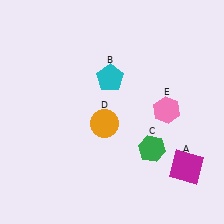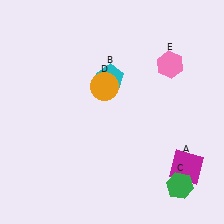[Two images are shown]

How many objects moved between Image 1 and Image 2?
3 objects moved between the two images.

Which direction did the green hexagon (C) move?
The green hexagon (C) moved down.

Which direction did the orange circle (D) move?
The orange circle (D) moved up.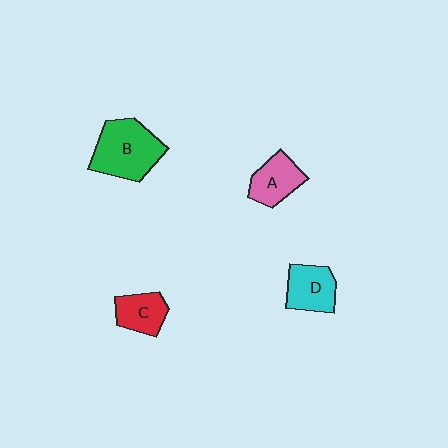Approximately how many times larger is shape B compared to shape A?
Approximately 1.6 times.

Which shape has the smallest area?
Shape C (red).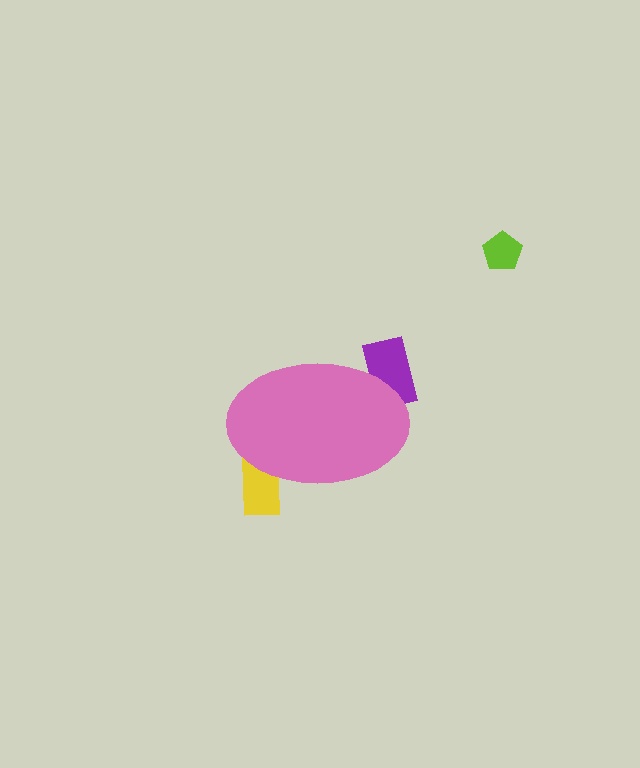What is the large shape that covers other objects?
A pink ellipse.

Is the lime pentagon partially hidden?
No, the lime pentagon is fully visible.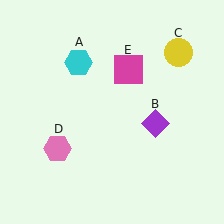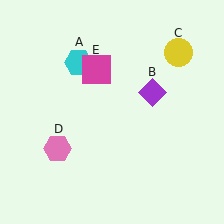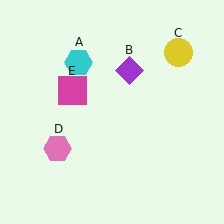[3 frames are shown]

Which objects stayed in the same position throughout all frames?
Cyan hexagon (object A) and yellow circle (object C) and pink hexagon (object D) remained stationary.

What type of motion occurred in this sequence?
The purple diamond (object B), magenta square (object E) rotated counterclockwise around the center of the scene.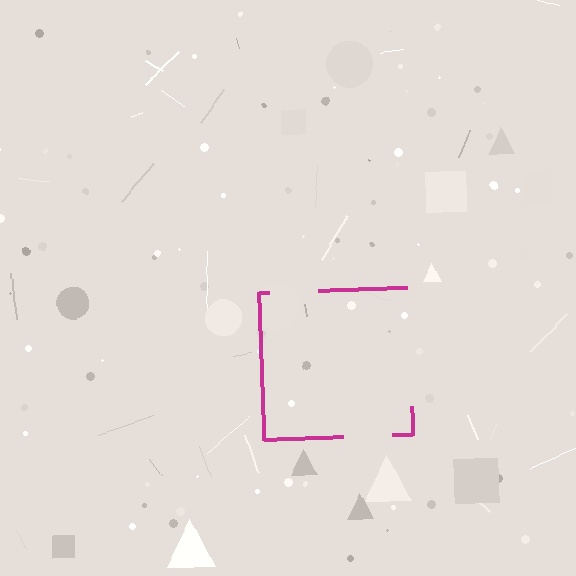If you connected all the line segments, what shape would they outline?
They would outline a square.